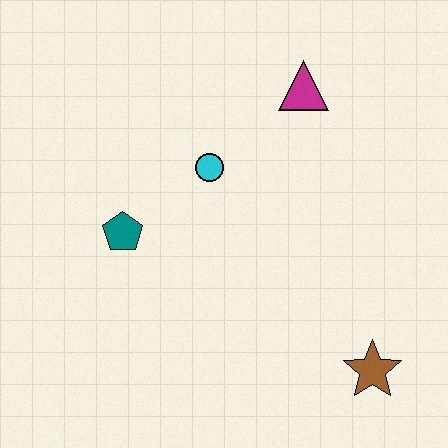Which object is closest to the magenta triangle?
The cyan circle is closest to the magenta triangle.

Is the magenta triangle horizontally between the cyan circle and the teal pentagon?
No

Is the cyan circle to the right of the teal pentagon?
Yes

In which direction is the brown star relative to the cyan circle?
The brown star is below the cyan circle.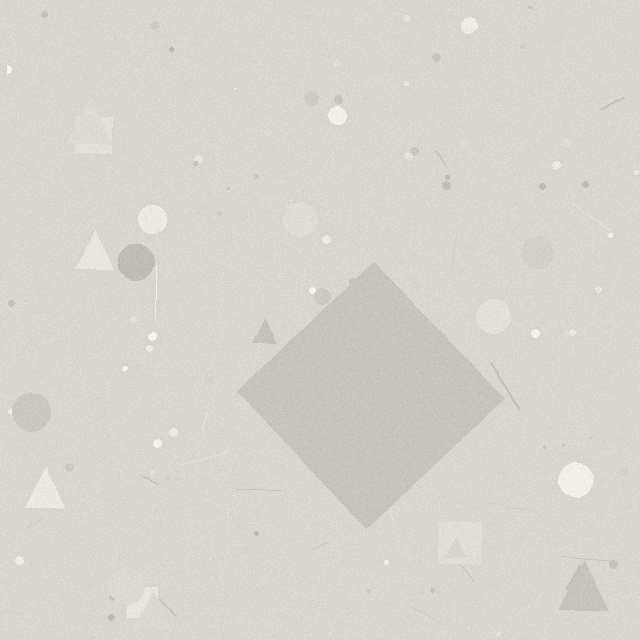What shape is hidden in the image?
A diamond is hidden in the image.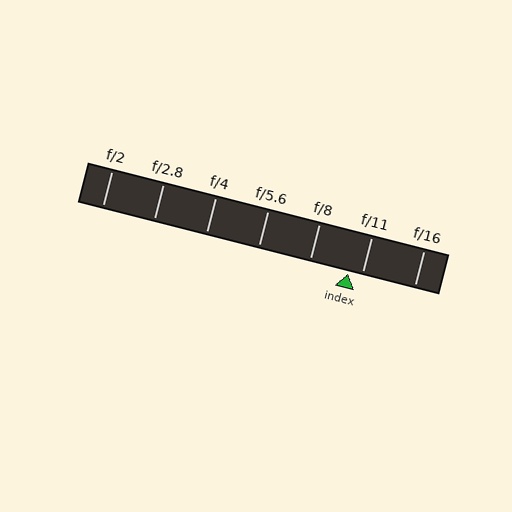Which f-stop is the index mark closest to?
The index mark is closest to f/11.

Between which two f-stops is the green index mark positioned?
The index mark is between f/8 and f/11.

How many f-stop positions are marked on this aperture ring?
There are 7 f-stop positions marked.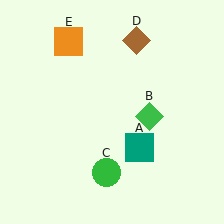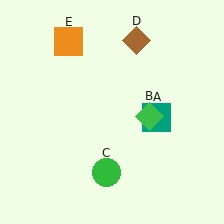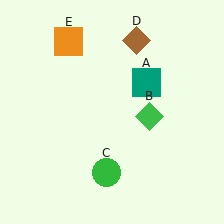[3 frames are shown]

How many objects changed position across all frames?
1 object changed position: teal square (object A).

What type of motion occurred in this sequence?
The teal square (object A) rotated counterclockwise around the center of the scene.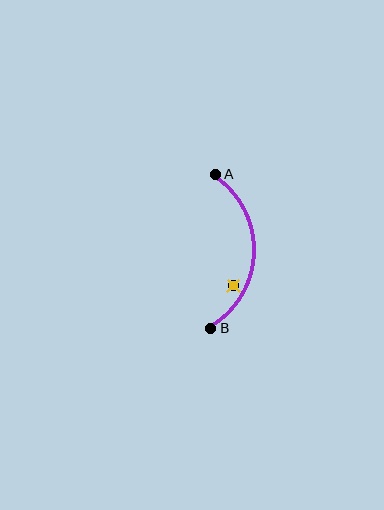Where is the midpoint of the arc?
The arc midpoint is the point on the curve farthest from the straight line joining A and B. It sits to the right of that line.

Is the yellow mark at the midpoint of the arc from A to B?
No — the yellow mark does not lie on the arc at all. It sits slightly inside the curve.